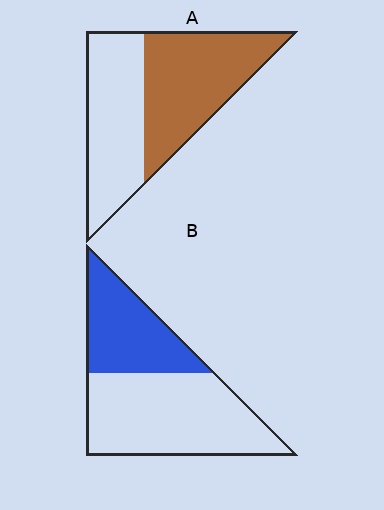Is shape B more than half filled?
No.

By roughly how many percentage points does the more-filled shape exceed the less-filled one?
By roughly 15 percentage points (A over B).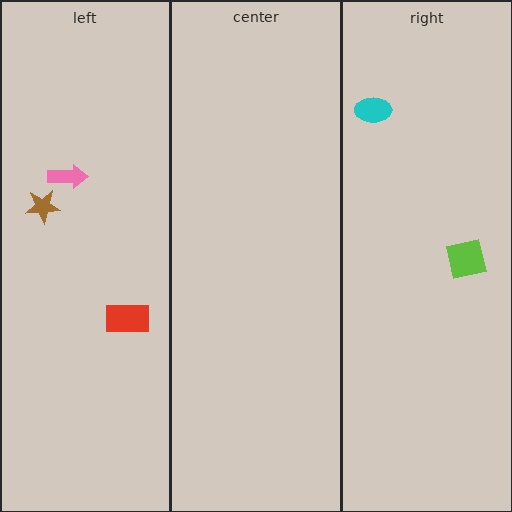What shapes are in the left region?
The brown star, the red rectangle, the pink arrow.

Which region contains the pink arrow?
The left region.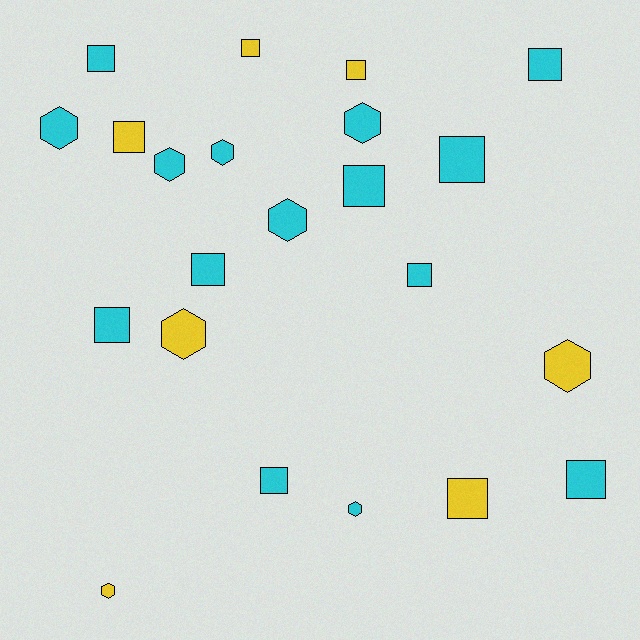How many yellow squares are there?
There are 4 yellow squares.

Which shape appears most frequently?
Square, with 13 objects.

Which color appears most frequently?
Cyan, with 15 objects.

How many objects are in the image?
There are 22 objects.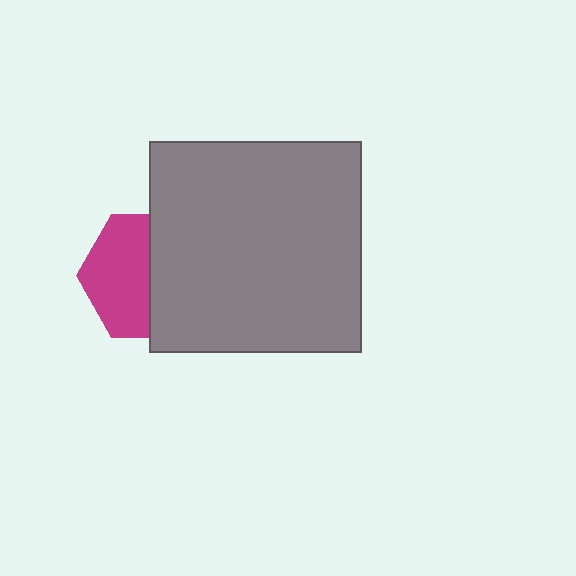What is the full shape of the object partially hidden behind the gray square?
The partially hidden object is a magenta hexagon.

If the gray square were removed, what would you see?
You would see the complete magenta hexagon.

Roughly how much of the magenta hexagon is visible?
About half of it is visible (roughly 52%).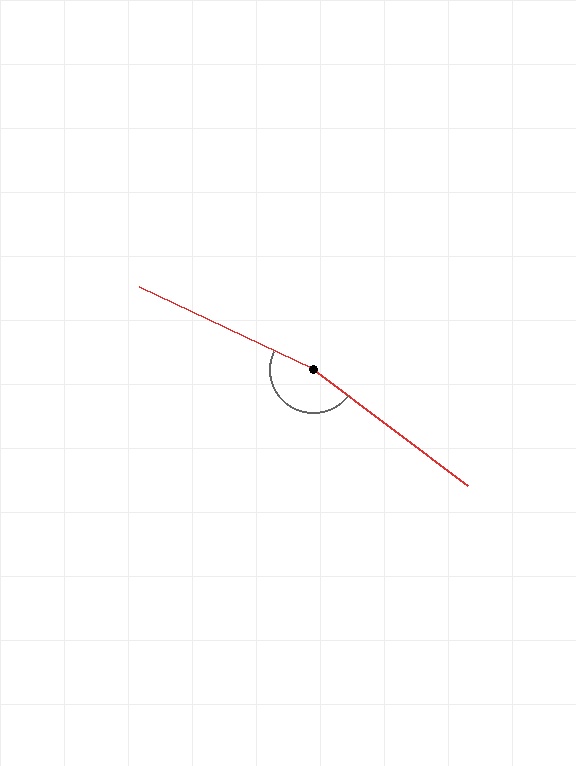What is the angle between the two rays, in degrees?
Approximately 168 degrees.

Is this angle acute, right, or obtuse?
It is obtuse.